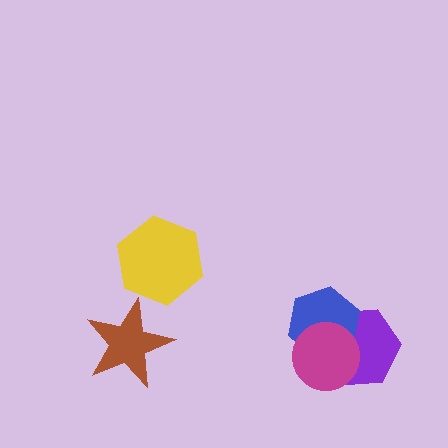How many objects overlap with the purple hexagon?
2 objects overlap with the purple hexagon.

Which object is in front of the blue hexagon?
The magenta circle is in front of the blue hexagon.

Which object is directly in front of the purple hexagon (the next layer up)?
The blue hexagon is directly in front of the purple hexagon.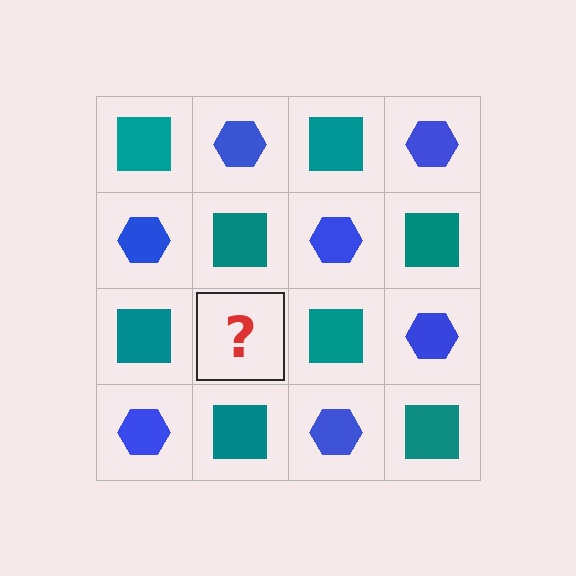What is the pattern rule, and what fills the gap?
The rule is that it alternates teal square and blue hexagon in a checkerboard pattern. The gap should be filled with a blue hexagon.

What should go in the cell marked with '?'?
The missing cell should contain a blue hexagon.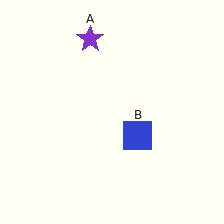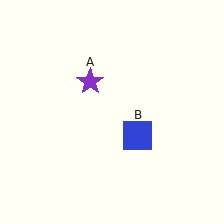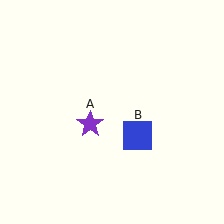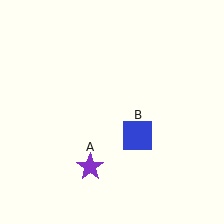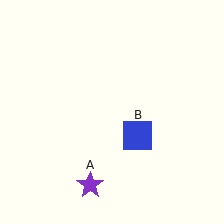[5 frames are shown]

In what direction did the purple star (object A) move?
The purple star (object A) moved down.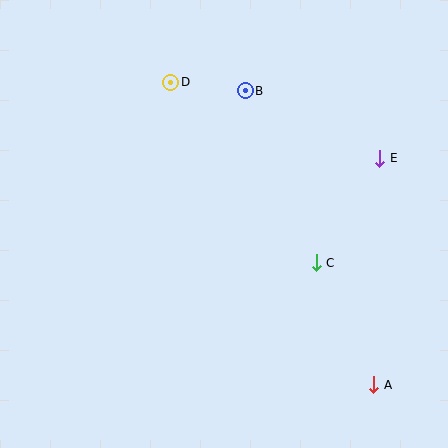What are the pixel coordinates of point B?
Point B is at (245, 91).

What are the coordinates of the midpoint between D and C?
The midpoint between D and C is at (243, 173).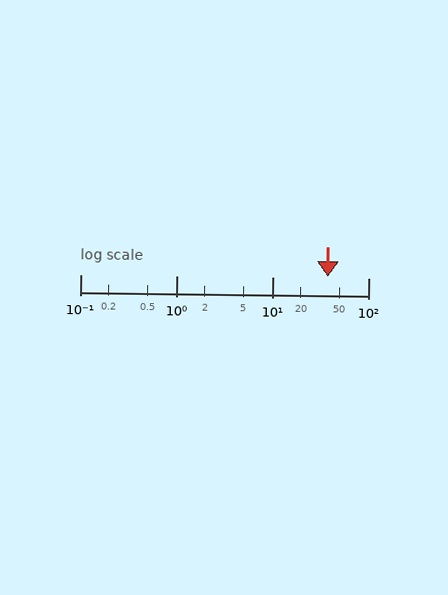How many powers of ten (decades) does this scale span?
The scale spans 3 decades, from 0.1 to 100.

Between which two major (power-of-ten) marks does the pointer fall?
The pointer is between 10 and 100.